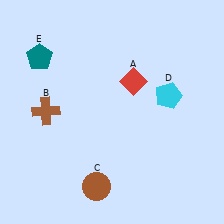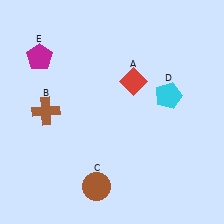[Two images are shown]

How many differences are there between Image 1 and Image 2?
There is 1 difference between the two images.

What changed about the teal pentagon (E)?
In Image 1, E is teal. In Image 2, it changed to magenta.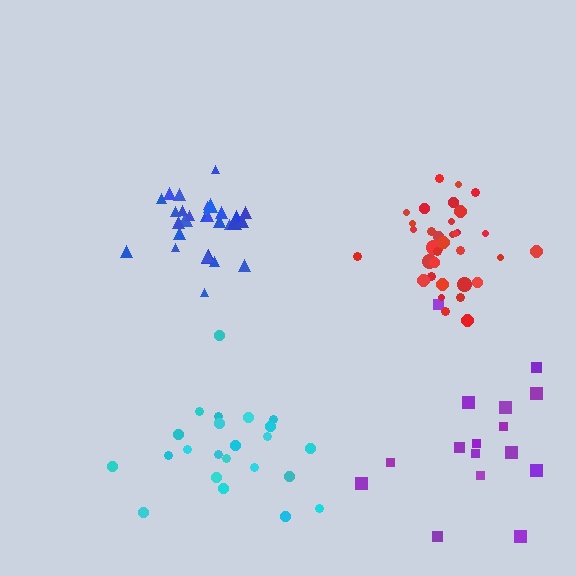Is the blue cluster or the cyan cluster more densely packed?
Blue.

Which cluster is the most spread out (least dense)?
Purple.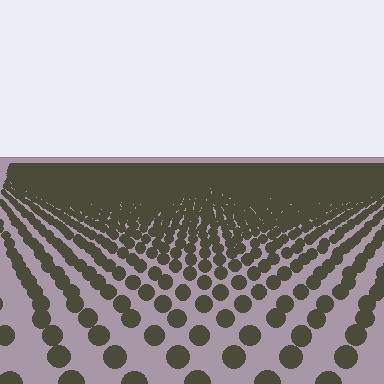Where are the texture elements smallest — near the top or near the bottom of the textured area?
Near the top.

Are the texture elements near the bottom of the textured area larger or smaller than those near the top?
Larger. Near the bottom, elements are closer to the viewer and appear at a bigger on-screen size.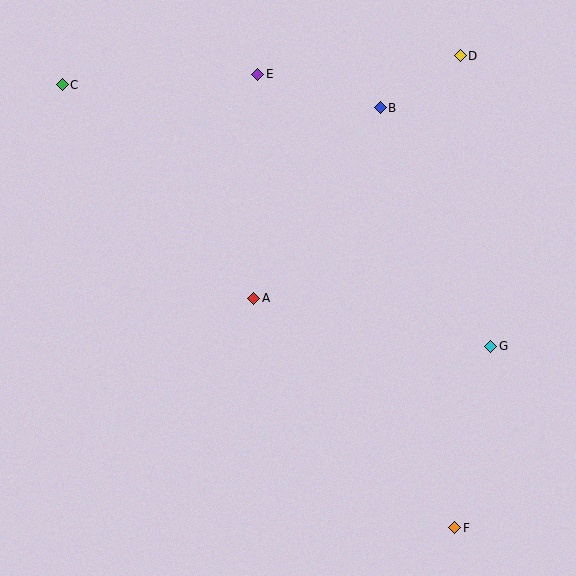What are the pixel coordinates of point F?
Point F is at (455, 528).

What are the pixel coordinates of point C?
Point C is at (62, 85).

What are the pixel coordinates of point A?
Point A is at (254, 298).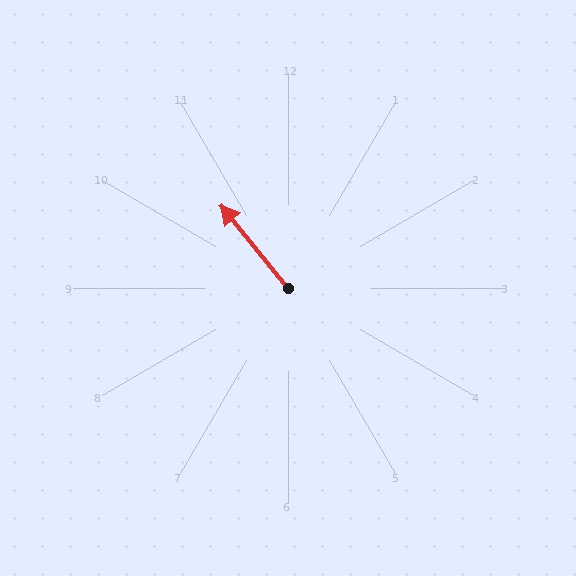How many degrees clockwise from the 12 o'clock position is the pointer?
Approximately 321 degrees.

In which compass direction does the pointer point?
Northwest.